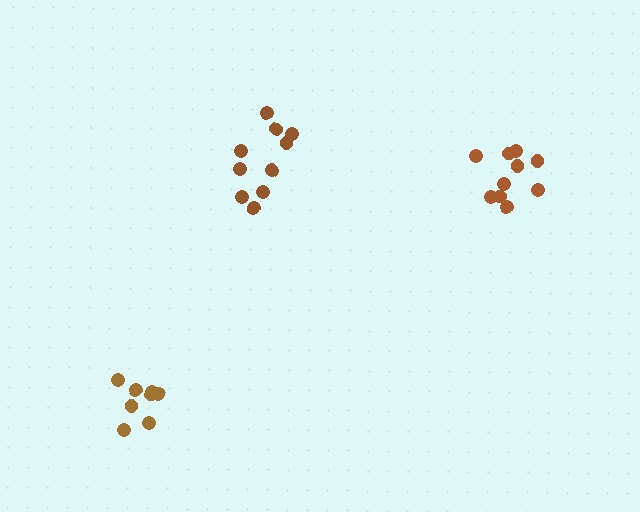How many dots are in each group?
Group 1: 8 dots, Group 2: 10 dots, Group 3: 10 dots (28 total).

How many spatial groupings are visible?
There are 3 spatial groupings.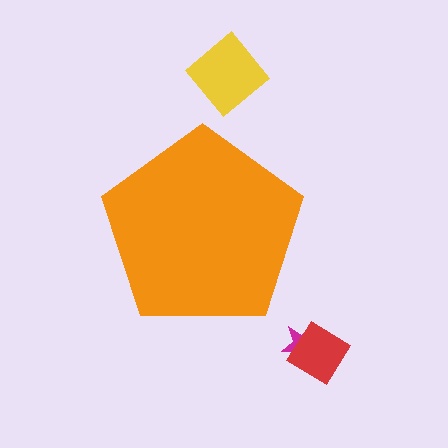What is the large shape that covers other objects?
An orange pentagon.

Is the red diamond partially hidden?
No, the red diamond is fully visible.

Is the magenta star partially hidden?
No, the magenta star is fully visible.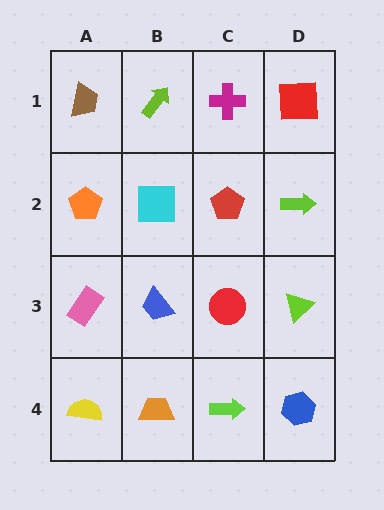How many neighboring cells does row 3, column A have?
3.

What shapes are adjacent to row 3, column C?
A red pentagon (row 2, column C), a lime arrow (row 4, column C), a blue trapezoid (row 3, column B), a lime triangle (row 3, column D).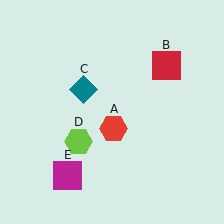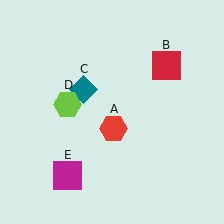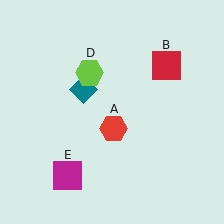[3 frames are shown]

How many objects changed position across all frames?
1 object changed position: lime hexagon (object D).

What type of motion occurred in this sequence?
The lime hexagon (object D) rotated clockwise around the center of the scene.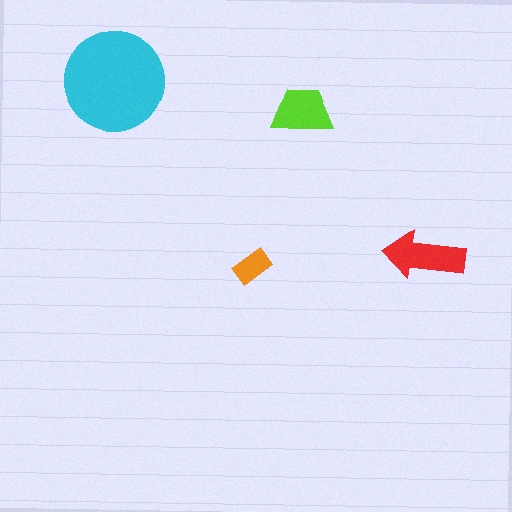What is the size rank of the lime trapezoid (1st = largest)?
3rd.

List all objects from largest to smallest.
The cyan circle, the red arrow, the lime trapezoid, the orange rectangle.